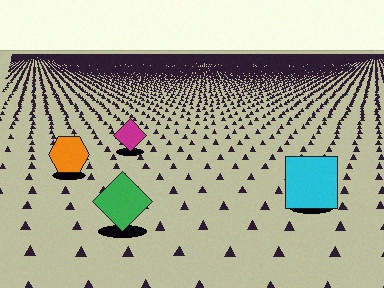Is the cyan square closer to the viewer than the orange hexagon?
Yes. The cyan square is closer — you can tell from the texture gradient: the ground texture is coarser near it.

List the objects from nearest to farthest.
From nearest to farthest: the green diamond, the cyan square, the orange hexagon, the magenta diamond.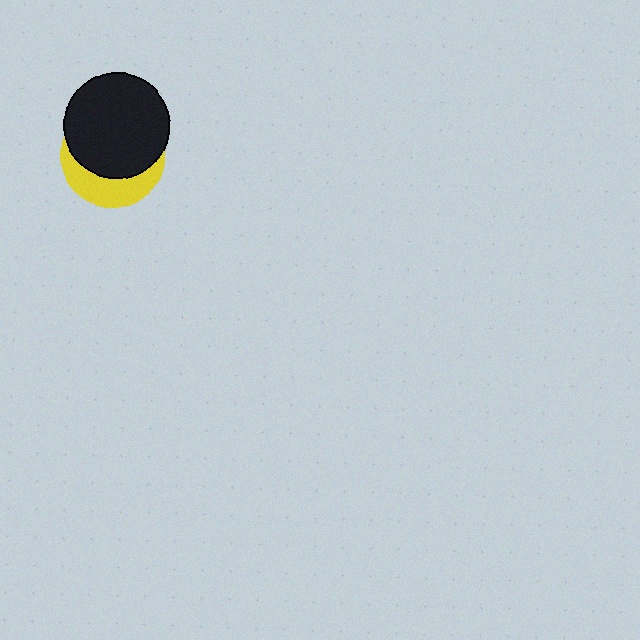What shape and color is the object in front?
The object in front is a black circle.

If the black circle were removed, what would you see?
You would see the complete yellow circle.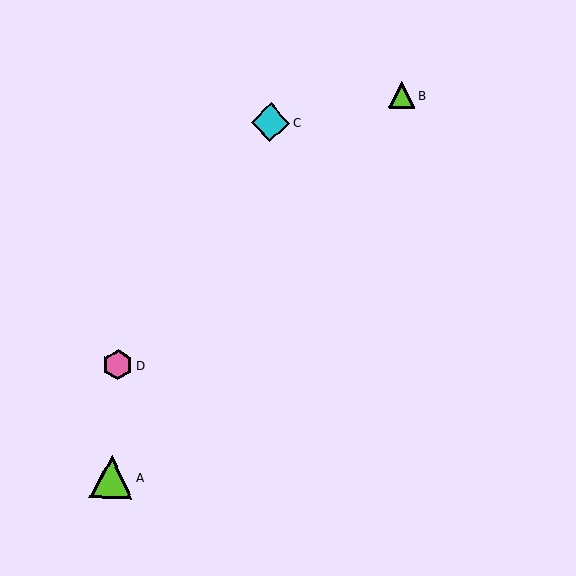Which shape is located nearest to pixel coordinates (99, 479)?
The lime triangle (labeled A) at (111, 477) is nearest to that location.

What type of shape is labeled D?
Shape D is a pink hexagon.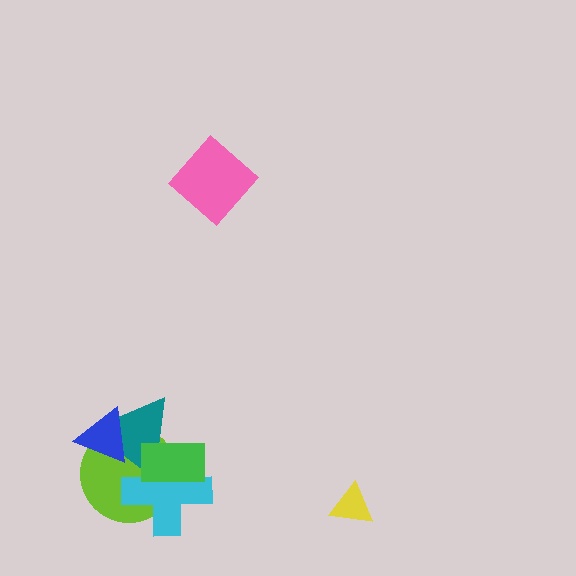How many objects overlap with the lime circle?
4 objects overlap with the lime circle.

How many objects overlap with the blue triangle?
2 objects overlap with the blue triangle.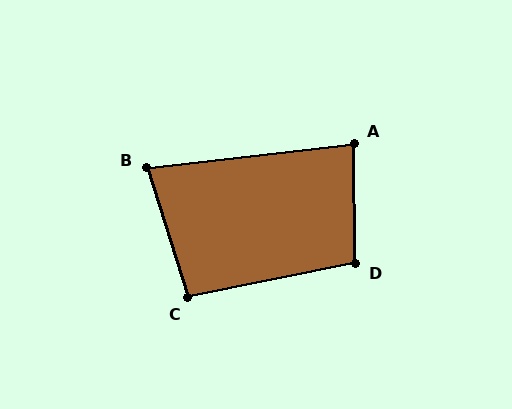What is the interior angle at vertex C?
Approximately 96 degrees (obtuse).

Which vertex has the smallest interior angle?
B, at approximately 79 degrees.